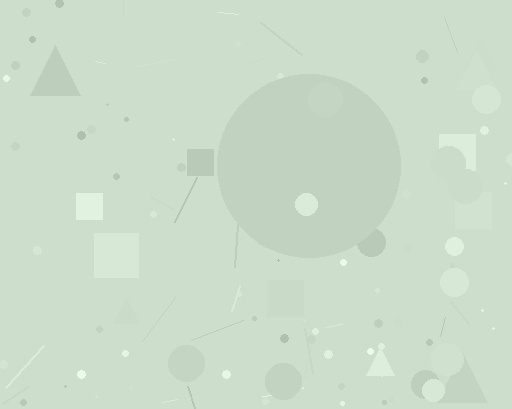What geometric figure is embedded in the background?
A circle is embedded in the background.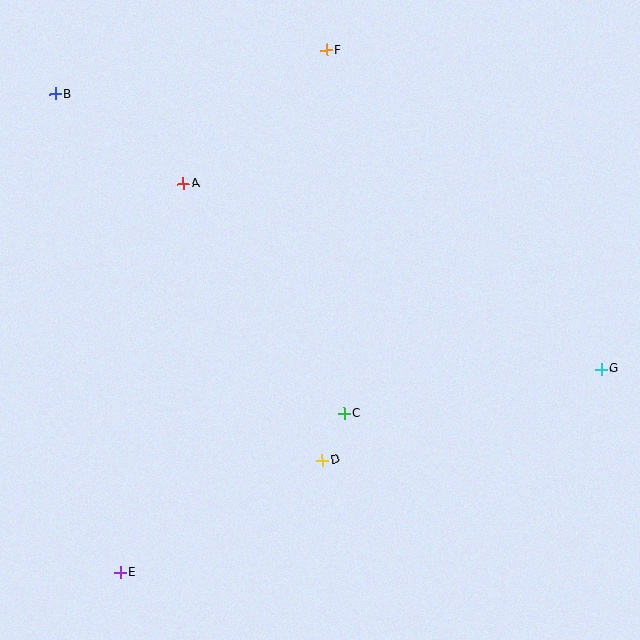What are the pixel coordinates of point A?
Point A is at (183, 184).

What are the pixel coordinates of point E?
Point E is at (120, 573).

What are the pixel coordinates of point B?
Point B is at (55, 94).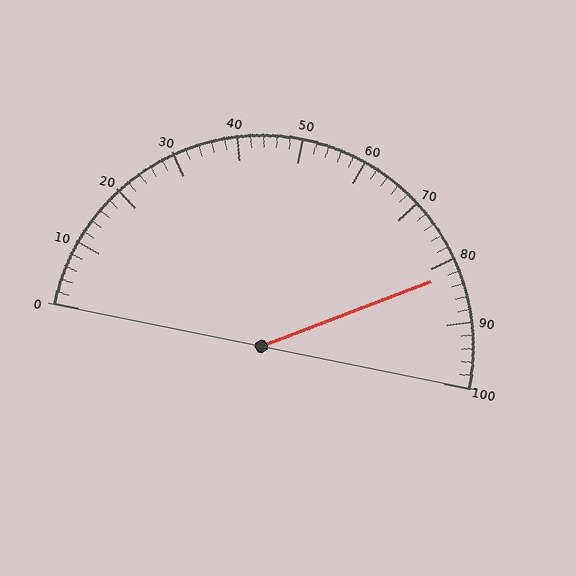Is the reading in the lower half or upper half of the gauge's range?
The reading is in the upper half of the range (0 to 100).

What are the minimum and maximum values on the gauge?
The gauge ranges from 0 to 100.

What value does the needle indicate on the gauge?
The needle indicates approximately 82.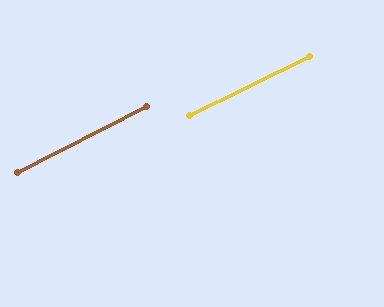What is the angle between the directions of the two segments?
Approximately 1 degree.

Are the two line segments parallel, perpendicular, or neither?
Parallel — their directions differ by only 0.9°.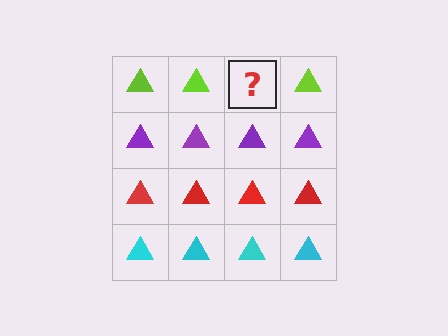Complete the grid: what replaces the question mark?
The question mark should be replaced with a lime triangle.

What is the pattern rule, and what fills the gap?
The rule is that each row has a consistent color. The gap should be filled with a lime triangle.